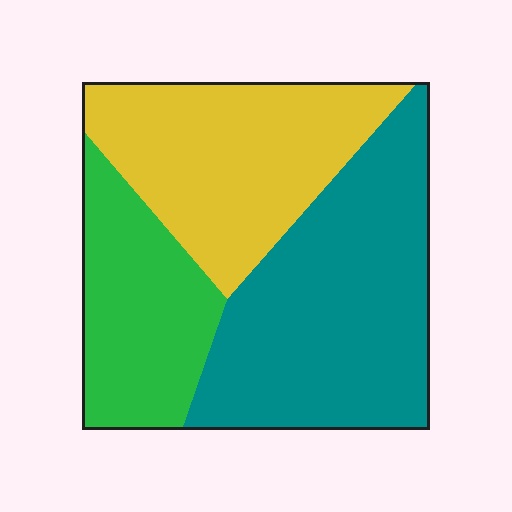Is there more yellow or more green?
Yellow.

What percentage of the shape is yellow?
Yellow takes up about one third (1/3) of the shape.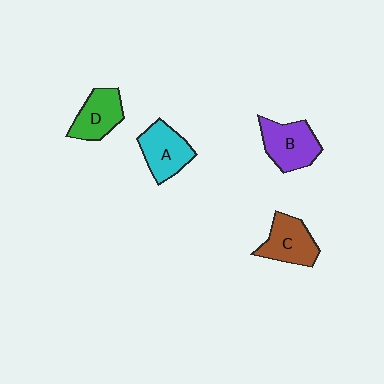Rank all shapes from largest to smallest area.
From largest to smallest: B (purple), A (cyan), C (brown), D (green).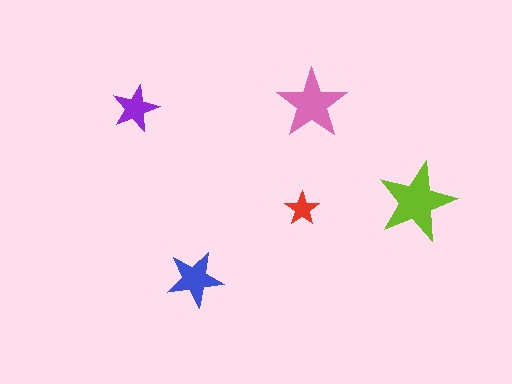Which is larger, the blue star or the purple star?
The blue one.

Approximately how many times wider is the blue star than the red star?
About 1.5 times wider.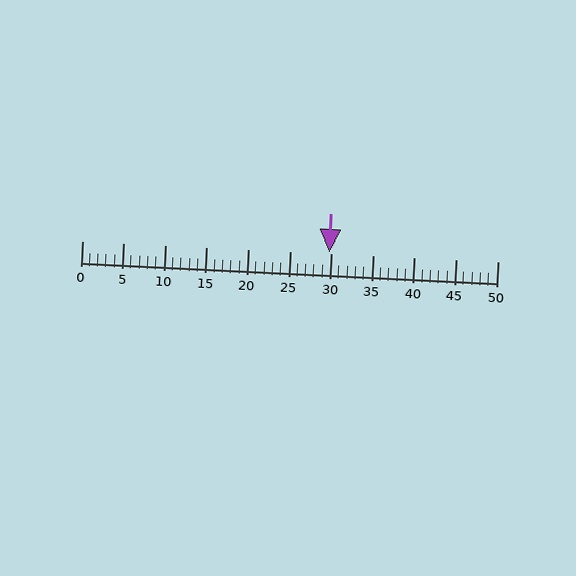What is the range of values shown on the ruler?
The ruler shows values from 0 to 50.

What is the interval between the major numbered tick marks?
The major tick marks are spaced 5 units apart.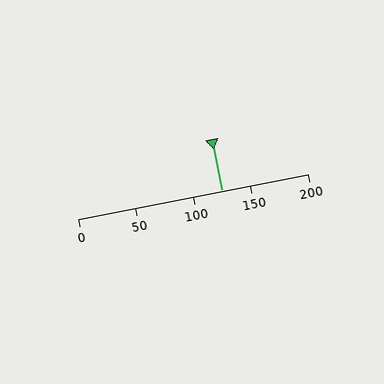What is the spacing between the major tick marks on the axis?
The major ticks are spaced 50 apart.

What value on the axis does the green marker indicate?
The marker indicates approximately 125.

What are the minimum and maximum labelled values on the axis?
The axis runs from 0 to 200.